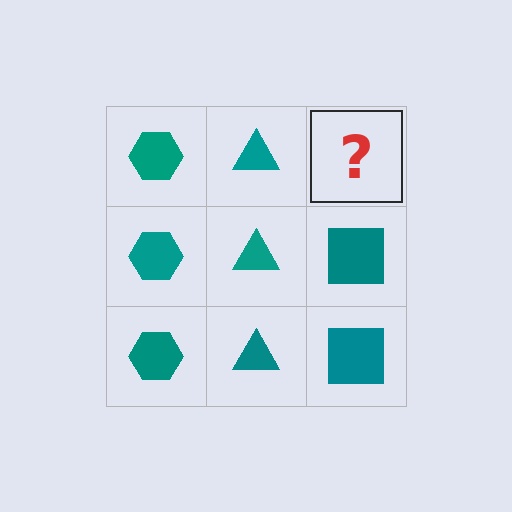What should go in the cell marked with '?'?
The missing cell should contain a teal square.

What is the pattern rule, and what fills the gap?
The rule is that each column has a consistent shape. The gap should be filled with a teal square.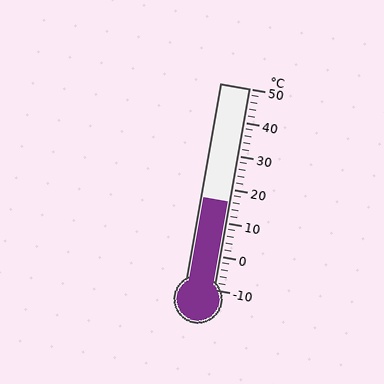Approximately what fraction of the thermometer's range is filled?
The thermometer is filled to approximately 45% of its range.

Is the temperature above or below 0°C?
The temperature is above 0°C.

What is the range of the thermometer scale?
The thermometer scale ranges from -10°C to 50°C.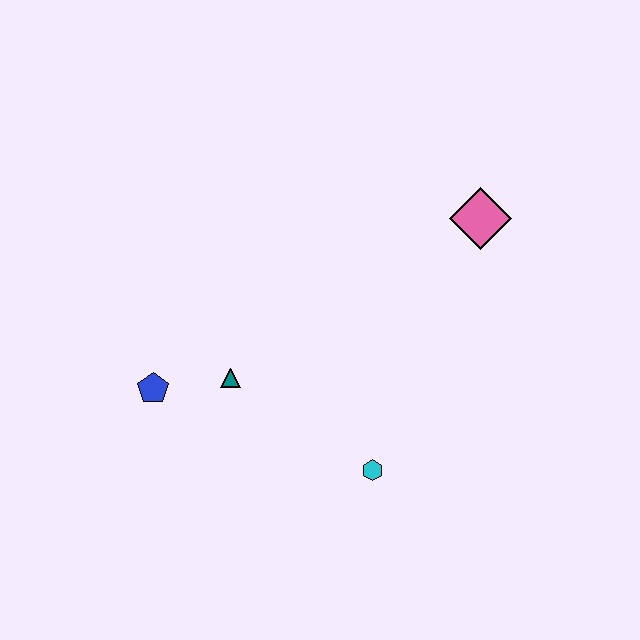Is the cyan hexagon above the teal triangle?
No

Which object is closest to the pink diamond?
The cyan hexagon is closest to the pink diamond.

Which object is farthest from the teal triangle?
The pink diamond is farthest from the teal triangle.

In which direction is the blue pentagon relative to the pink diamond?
The blue pentagon is to the left of the pink diamond.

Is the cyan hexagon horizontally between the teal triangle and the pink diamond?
Yes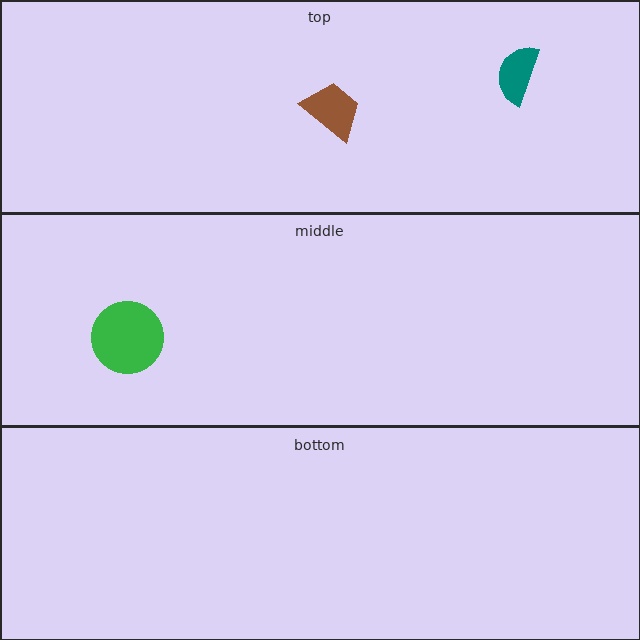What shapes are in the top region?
The brown trapezoid, the teal semicircle.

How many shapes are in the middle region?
1.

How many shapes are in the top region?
2.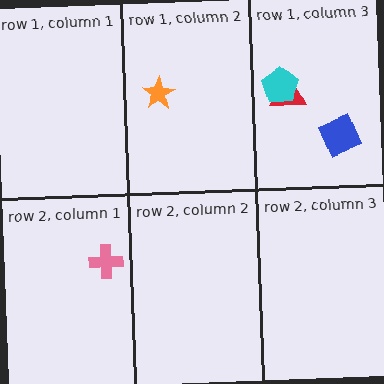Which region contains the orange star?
The row 1, column 2 region.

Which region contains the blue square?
The row 1, column 3 region.